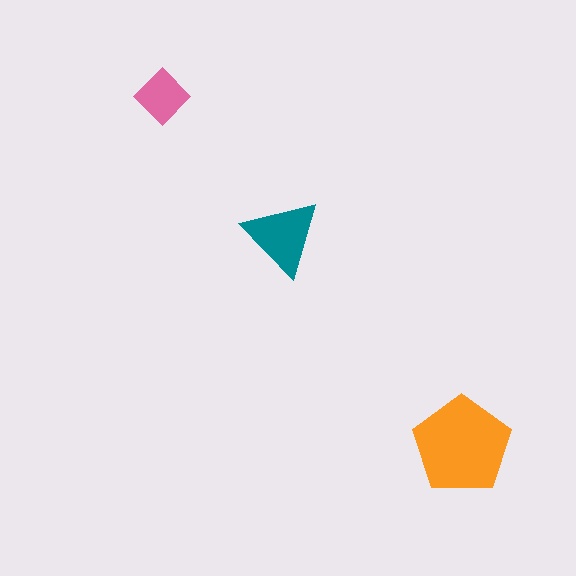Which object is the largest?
The orange pentagon.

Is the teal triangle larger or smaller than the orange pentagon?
Smaller.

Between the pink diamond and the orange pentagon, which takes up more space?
The orange pentagon.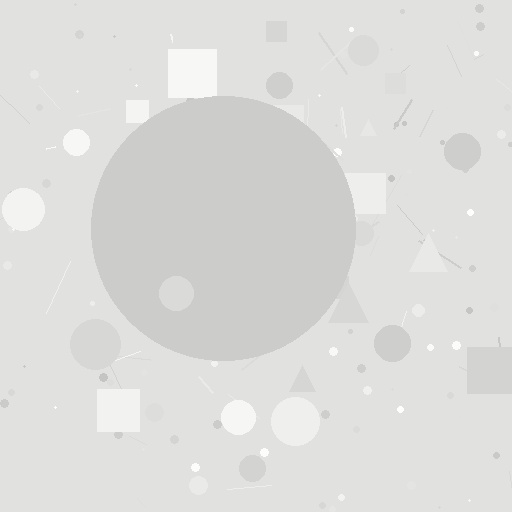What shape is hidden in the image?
A circle is hidden in the image.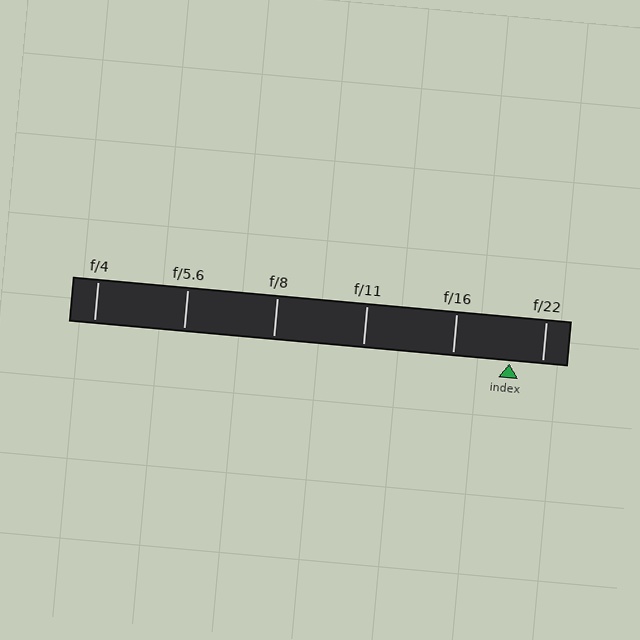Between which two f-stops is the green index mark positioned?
The index mark is between f/16 and f/22.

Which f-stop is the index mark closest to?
The index mark is closest to f/22.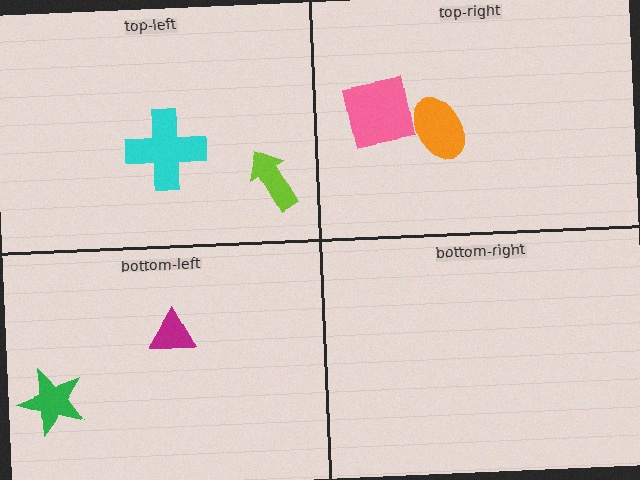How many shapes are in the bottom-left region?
2.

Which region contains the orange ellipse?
The top-right region.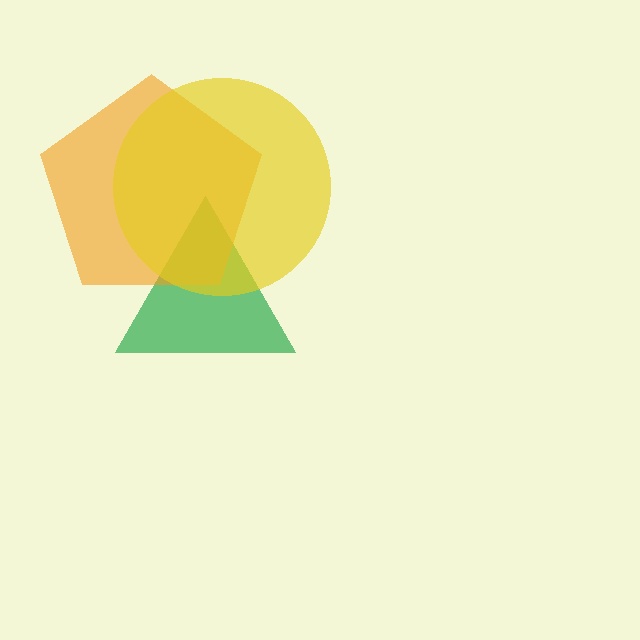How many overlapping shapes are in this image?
There are 3 overlapping shapes in the image.